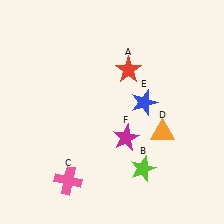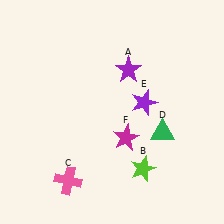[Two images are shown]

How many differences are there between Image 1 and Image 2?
There are 3 differences between the two images.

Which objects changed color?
A changed from red to purple. D changed from orange to green. E changed from blue to purple.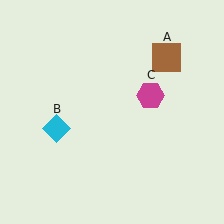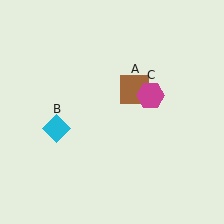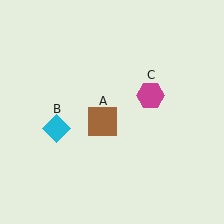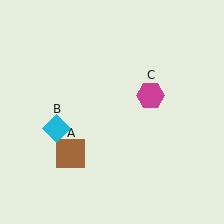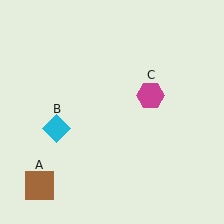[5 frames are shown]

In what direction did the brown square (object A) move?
The brown square (object A) moved down and to the left.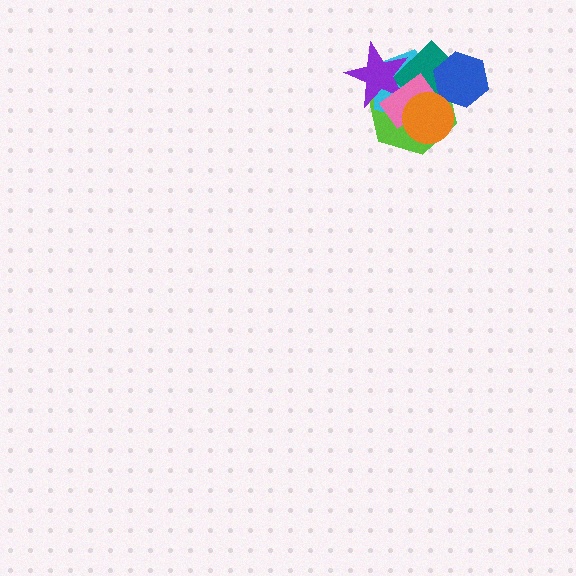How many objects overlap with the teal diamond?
6 objects overlap with the teal diamond.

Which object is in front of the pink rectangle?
The orange circle is in front of the pink rectangle.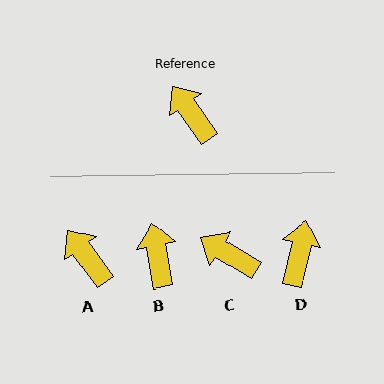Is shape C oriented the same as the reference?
No, it is off by about 23 degrees.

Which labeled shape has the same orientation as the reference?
A.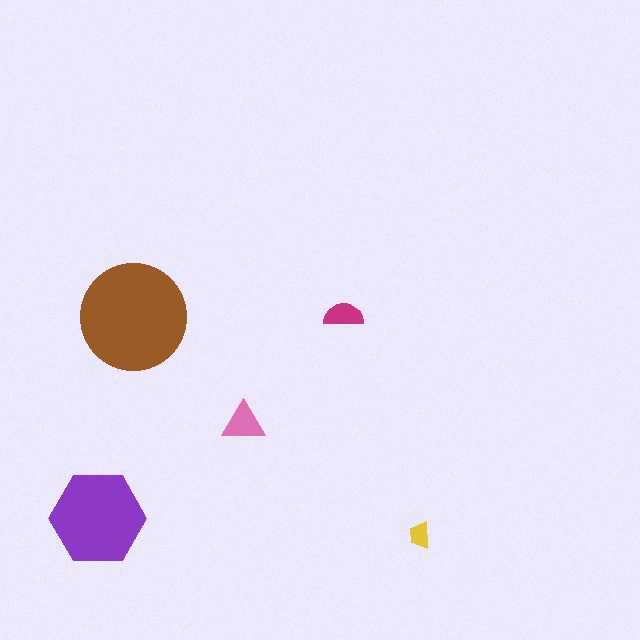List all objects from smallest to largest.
The yellow trapezoid, the magenta semicircle, the pink triangle, the purple hexagon, the brown circle.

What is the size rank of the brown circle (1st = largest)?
1st.